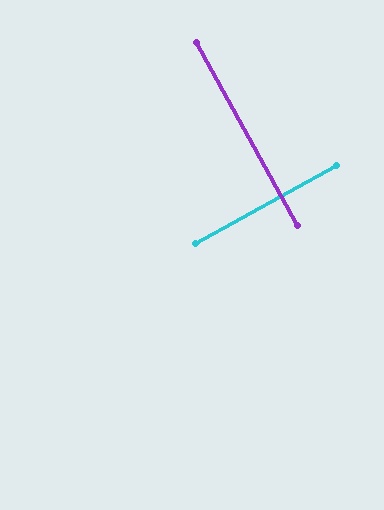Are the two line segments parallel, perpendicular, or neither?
Perpendicular — they meet at approximately 90°.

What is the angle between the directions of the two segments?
Approximately 90 degrees.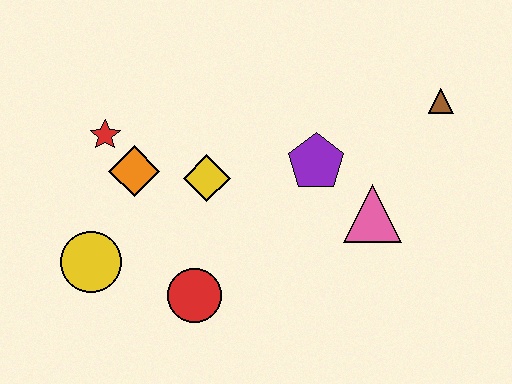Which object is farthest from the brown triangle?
The yellow circle is farthest from the brown triangle.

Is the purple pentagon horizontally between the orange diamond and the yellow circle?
No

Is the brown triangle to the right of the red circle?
Yes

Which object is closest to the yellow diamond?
The orange diamond is closest to the yellow diamond.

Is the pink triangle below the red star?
Yes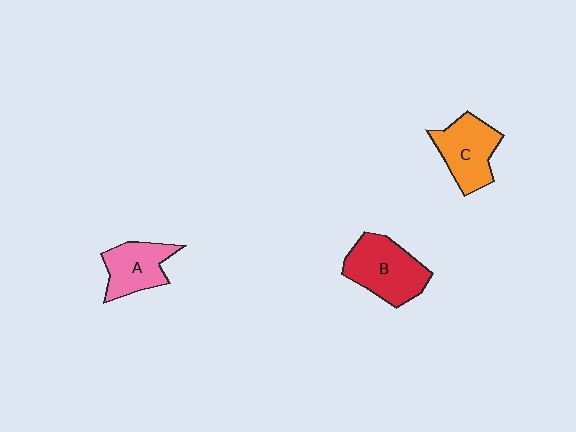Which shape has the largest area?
Shape B (red).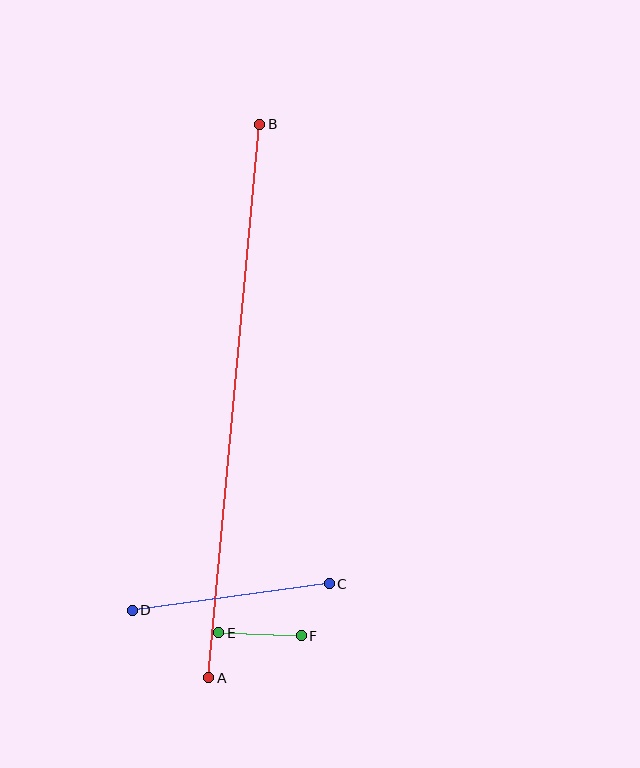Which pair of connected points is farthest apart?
Points A and B are farthest apart.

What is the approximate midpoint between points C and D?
The midpoint is at approximately (231, 597) pixels.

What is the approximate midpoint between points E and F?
The midpoint is at approximately (260, 634) pixels.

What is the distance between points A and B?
The distance is approximately 556 pixels.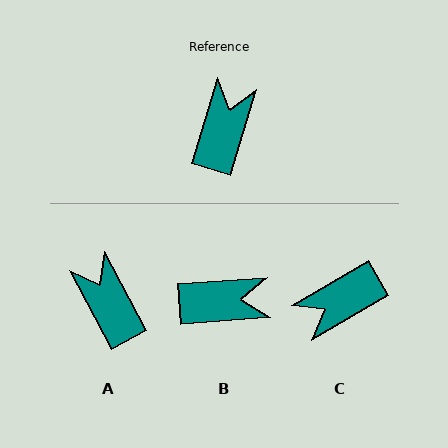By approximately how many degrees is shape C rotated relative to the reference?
Approximately 138 degrees counter-clockwise.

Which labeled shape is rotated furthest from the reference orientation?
C, about 138 degrees away.